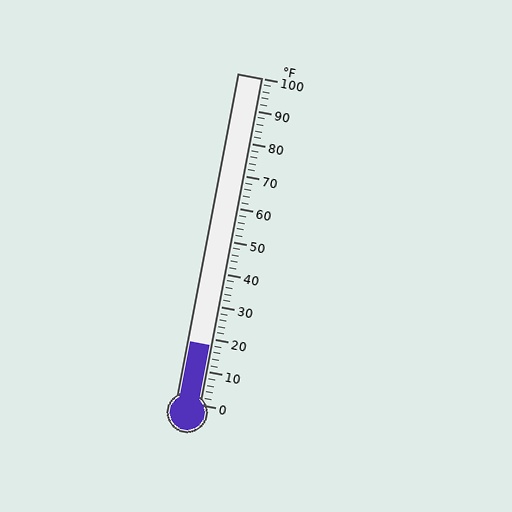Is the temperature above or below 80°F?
The temperature is below 80°F.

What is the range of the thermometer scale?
The thermometer scale ranges from 0°F to 100°F.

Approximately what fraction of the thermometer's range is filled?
The thermometer is filled to approximately 20% of its range.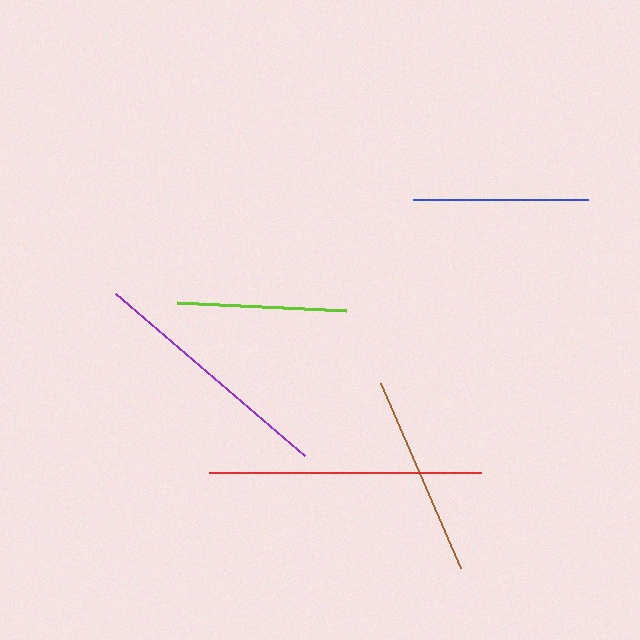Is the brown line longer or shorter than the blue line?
The brown line is longer than the blue line.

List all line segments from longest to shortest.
From longest to shortest: red, purple, brown, blue, lime.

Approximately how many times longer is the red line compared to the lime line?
The red line is approximately 1.6 times the length of the lime line.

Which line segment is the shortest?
The lime line is the shortest at approximately 169 pixels.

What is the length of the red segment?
The red segment is approximately 272 pixels long.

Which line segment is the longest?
The red line is the longest at approximately 272 pixels.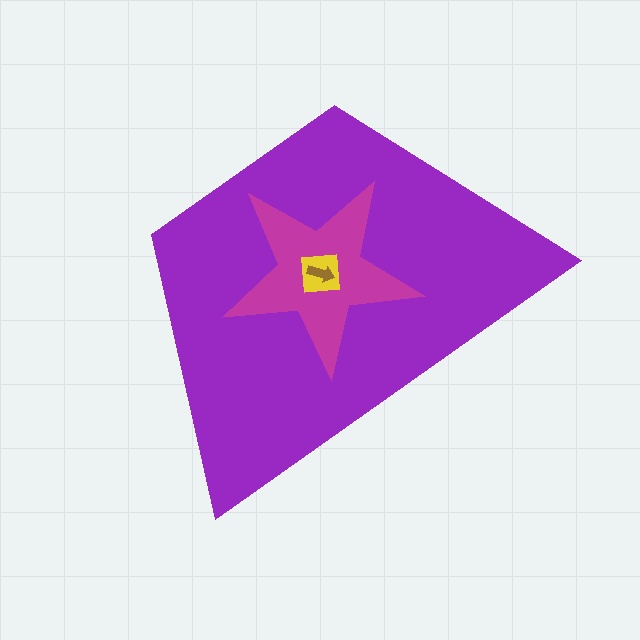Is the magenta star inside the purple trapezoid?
Yes.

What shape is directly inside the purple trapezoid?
The magenta star.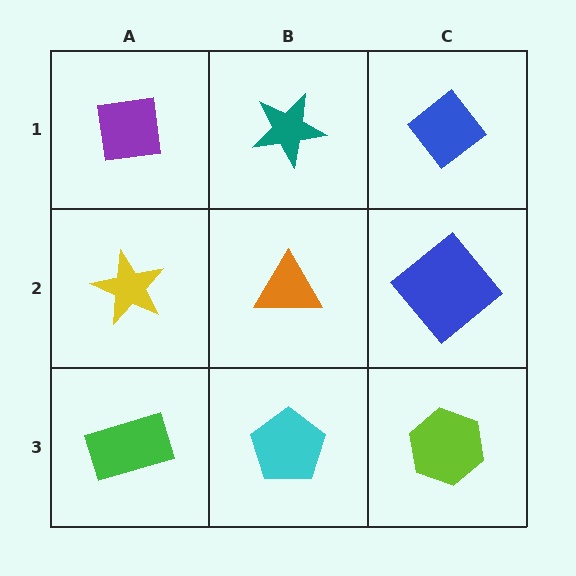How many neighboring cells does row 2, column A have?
3.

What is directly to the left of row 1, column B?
A purple square.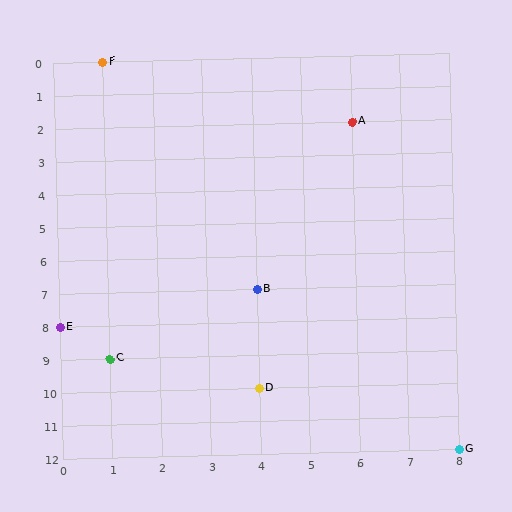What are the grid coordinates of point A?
Point A is at grid coordinates (6, 2).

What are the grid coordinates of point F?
Point F is at grid coordinates (1, 0).